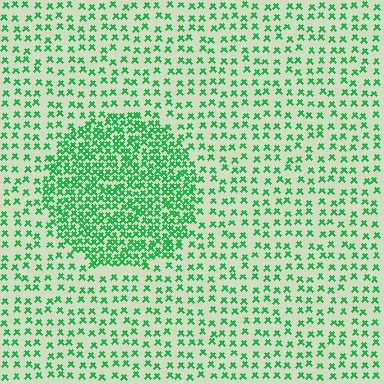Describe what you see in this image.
The image contains small green elements arranged at two different densities. A circle-shaped region is visible where the elements are more densely packed than the surrounding area.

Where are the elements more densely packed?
The elements are more densely packed inside the circle boundary.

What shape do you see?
I see a circle.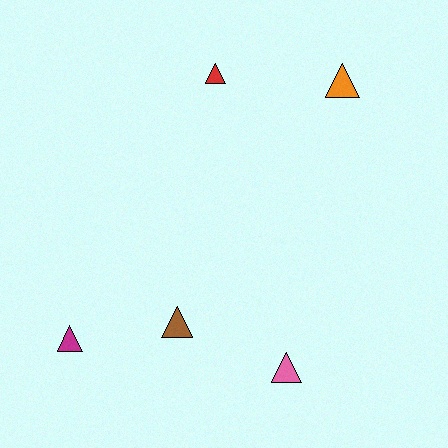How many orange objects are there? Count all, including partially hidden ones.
There is 1 orange object.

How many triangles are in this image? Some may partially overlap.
There are 5 triangles.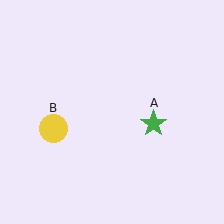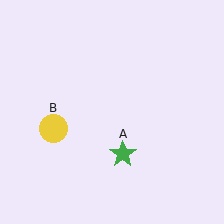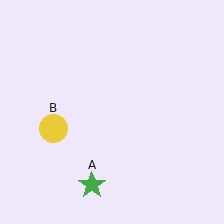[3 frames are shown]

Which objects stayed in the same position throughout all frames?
Yellow circle (object B) remained stationary.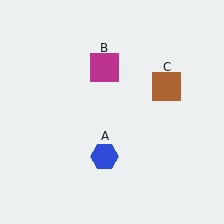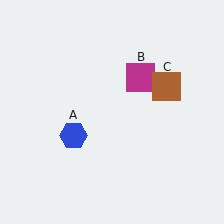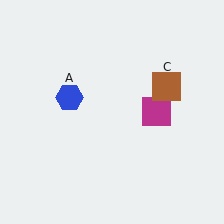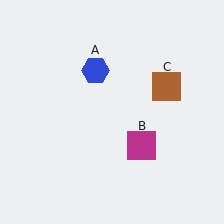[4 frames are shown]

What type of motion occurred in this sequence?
The blue hexagon (object A), magenta square (object B) rotated clockwise around the center of the scene.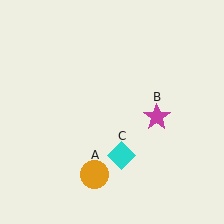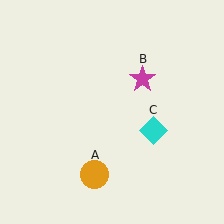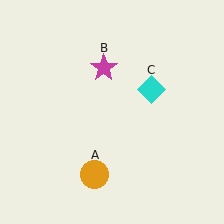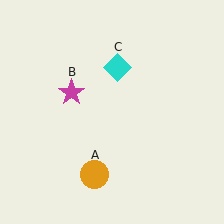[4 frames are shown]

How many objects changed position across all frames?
2 objects changed position: magenta star (object B), cyan diamond (object C).